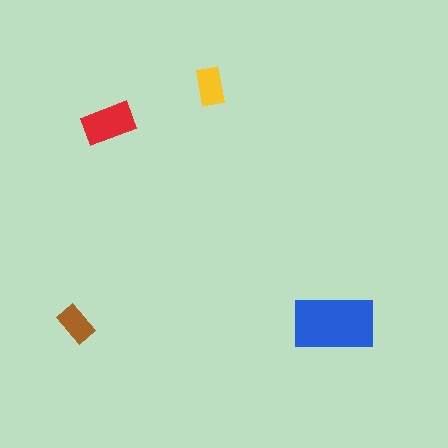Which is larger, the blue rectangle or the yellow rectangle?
The blue one.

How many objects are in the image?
There are 4 objects in the image.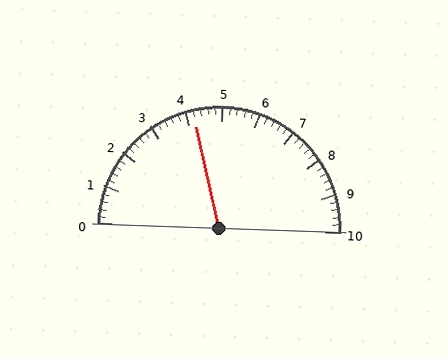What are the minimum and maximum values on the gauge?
The gauge ranges from 0 to 10.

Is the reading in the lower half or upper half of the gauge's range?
The reading is in the lower half of the range (0 to 10).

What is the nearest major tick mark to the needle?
The nearest major tick mark is 4.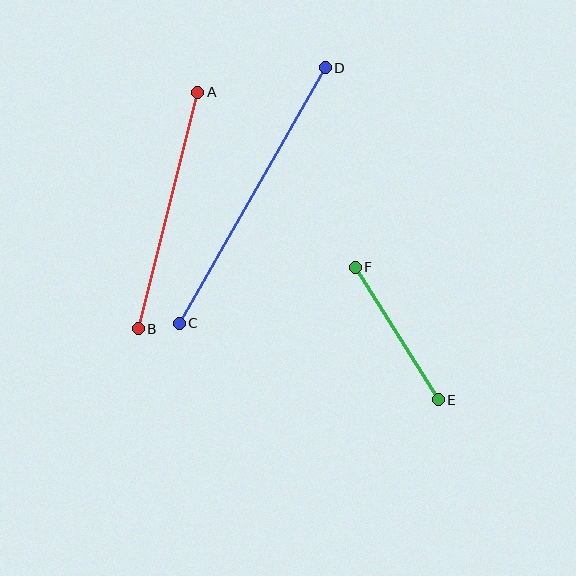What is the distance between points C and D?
The distance is approximately 294 pixels.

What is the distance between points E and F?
The distance is approximately 156 pixels.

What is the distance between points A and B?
The distance is approximately 244 pixels.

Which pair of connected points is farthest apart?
Points C and D are farthest apart.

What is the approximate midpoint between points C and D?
The midpoint is at approximately (252, 195) pixels.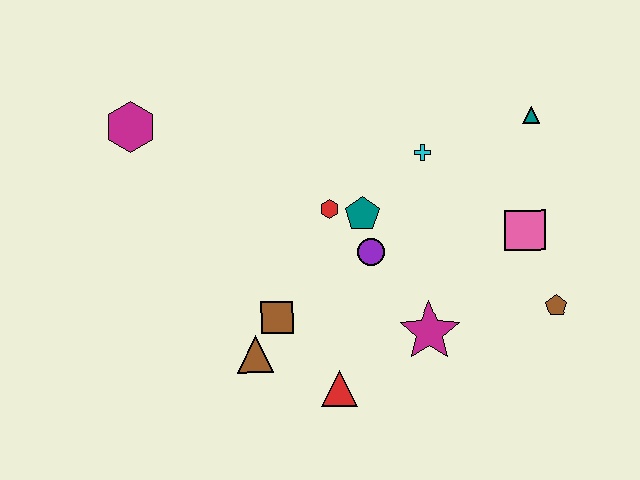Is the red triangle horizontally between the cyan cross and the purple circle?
No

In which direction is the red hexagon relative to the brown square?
The red hexagon is above the brown square.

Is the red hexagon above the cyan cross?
No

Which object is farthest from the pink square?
The magenta hexagon is farthest from the pink square.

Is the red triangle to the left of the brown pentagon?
Yes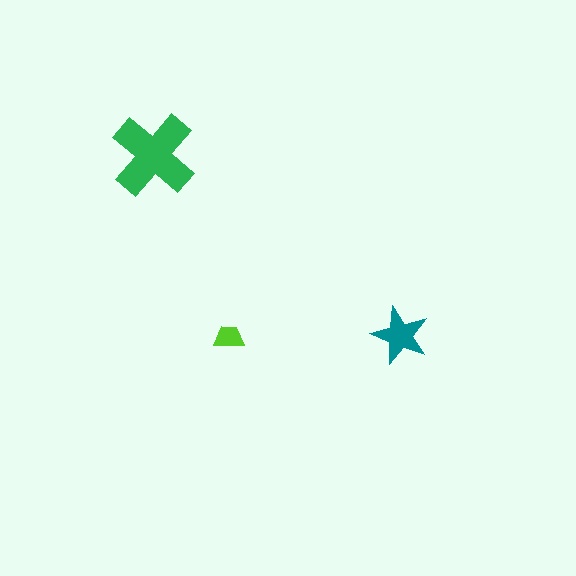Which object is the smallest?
The lime trapezoid.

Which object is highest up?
The green cross is topmost.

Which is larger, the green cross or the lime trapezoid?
The green cross.